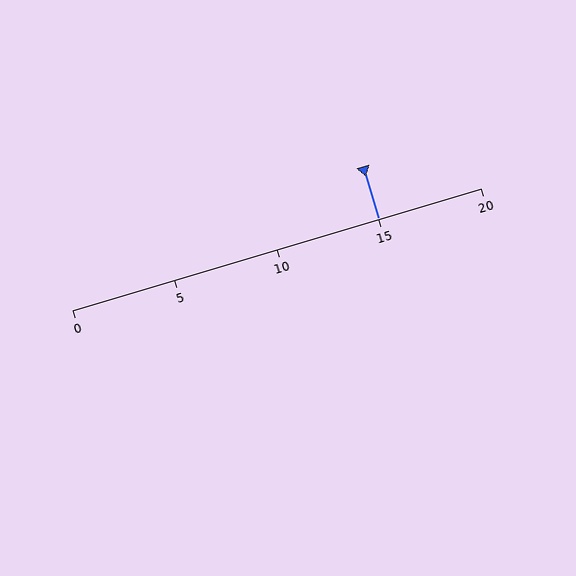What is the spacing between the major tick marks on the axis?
The major ticks are spaced 5 apart.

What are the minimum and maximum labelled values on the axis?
The axis runs from 0 to 20.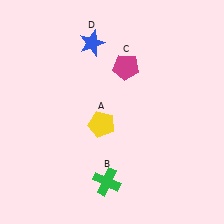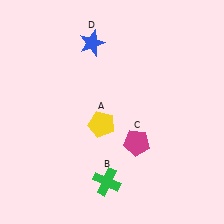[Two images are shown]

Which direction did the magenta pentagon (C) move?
The magenta pentagon (C) moved down.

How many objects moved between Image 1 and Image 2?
1 object moved between the two images.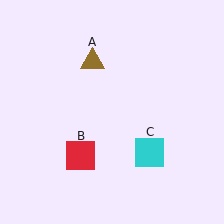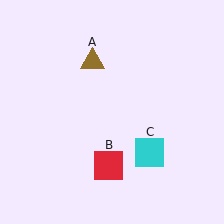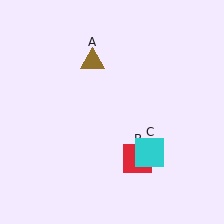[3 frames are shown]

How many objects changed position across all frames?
1 object changed position: red square (object B).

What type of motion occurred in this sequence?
The red square (object B) rotated counterclockwise around the center of the scene.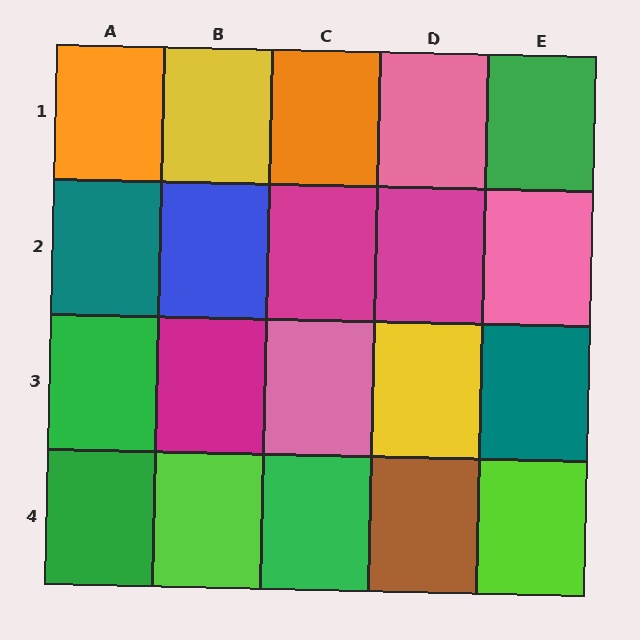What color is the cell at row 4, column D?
Brown.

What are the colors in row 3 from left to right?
Green, magenta, pink, yellow, teal.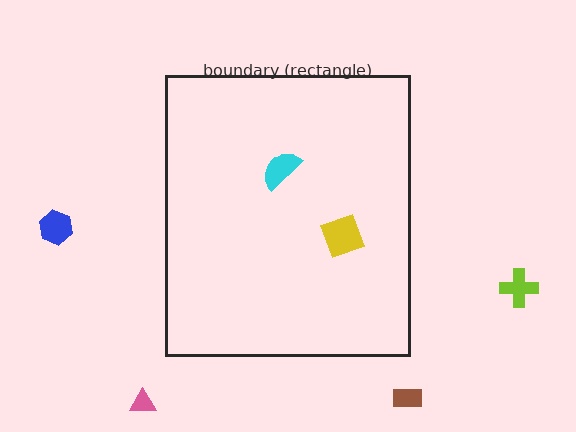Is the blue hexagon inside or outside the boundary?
Outside.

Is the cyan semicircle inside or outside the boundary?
Inside.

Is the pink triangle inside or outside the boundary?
Outside.